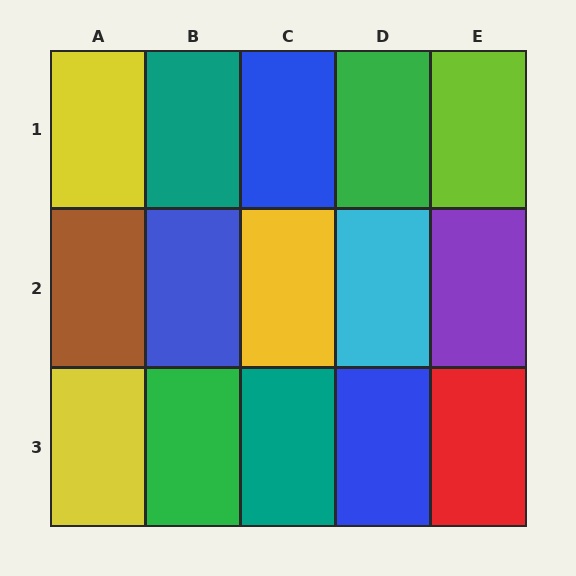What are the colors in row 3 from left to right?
Yellow, green, teal, blue, red.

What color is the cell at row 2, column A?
Brown.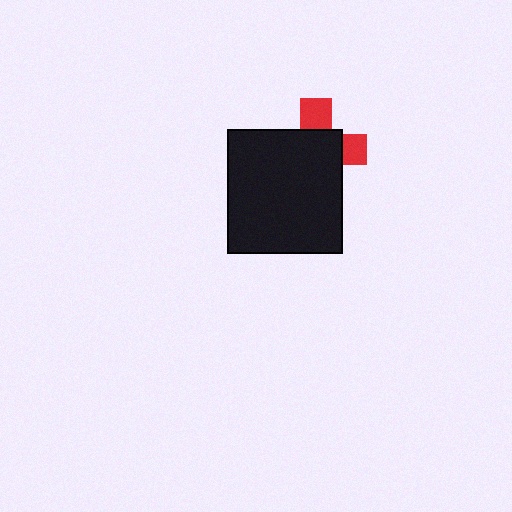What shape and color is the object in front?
The object in front is a black rectangle.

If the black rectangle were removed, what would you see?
You would see the complete red cross.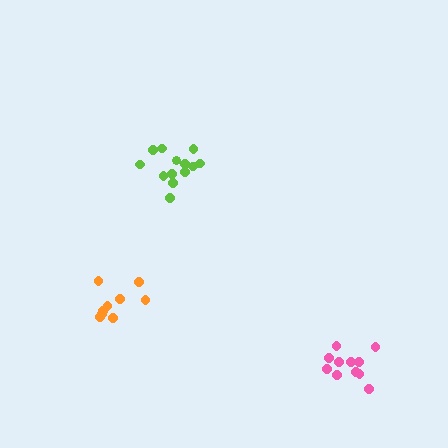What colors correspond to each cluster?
The clusters are colored: lime, orange, pink.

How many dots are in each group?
Group 1: 13 dots, Group 2: 9 dots, Group 3: 11 dots (33 total).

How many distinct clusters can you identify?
There are 3 distinct clusters.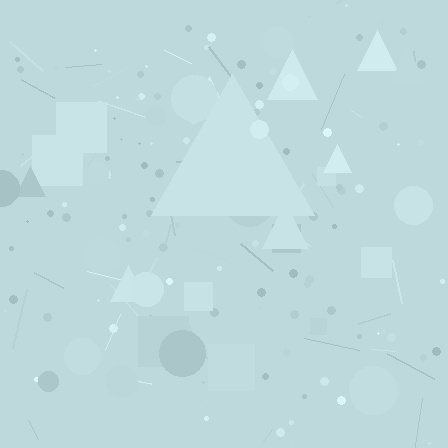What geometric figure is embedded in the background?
A triangle is embedded in the background.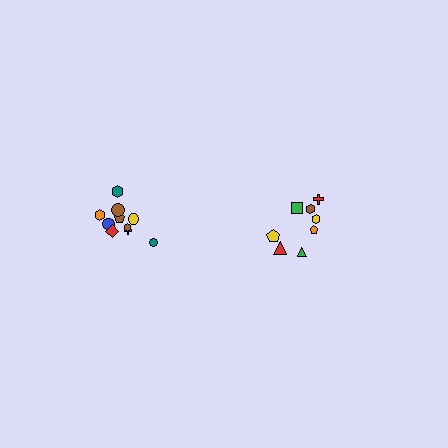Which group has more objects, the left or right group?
The left group.